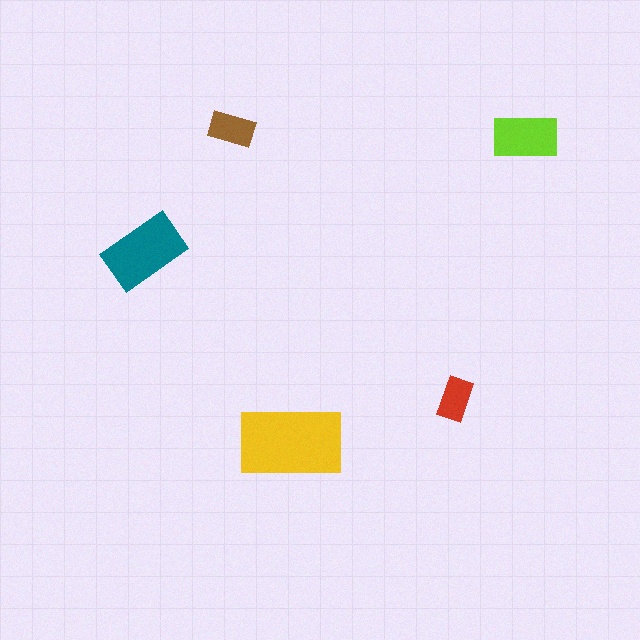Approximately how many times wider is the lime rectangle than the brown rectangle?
About 1.5 times wider.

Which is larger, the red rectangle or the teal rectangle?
The teal one.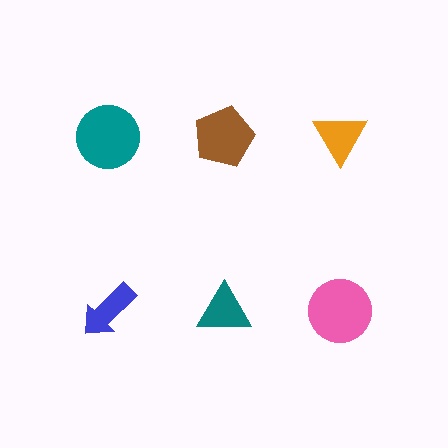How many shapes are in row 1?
3 shapes.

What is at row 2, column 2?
A teal triangle.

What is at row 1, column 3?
An orange triangle.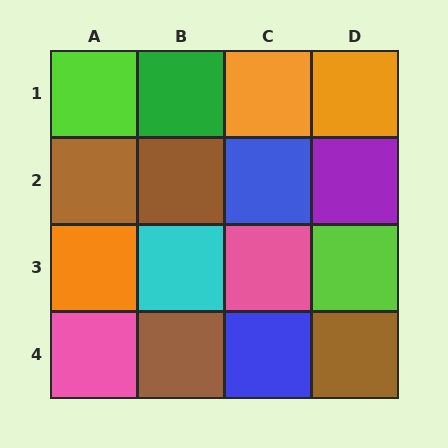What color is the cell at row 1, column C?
Orange.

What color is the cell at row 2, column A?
Brown.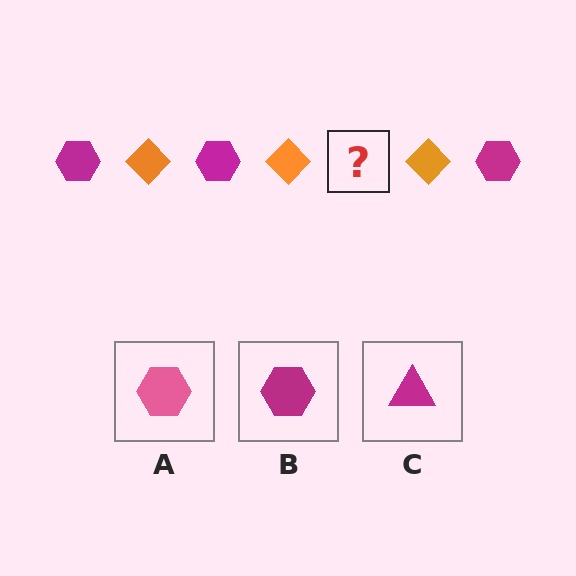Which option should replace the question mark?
Option B.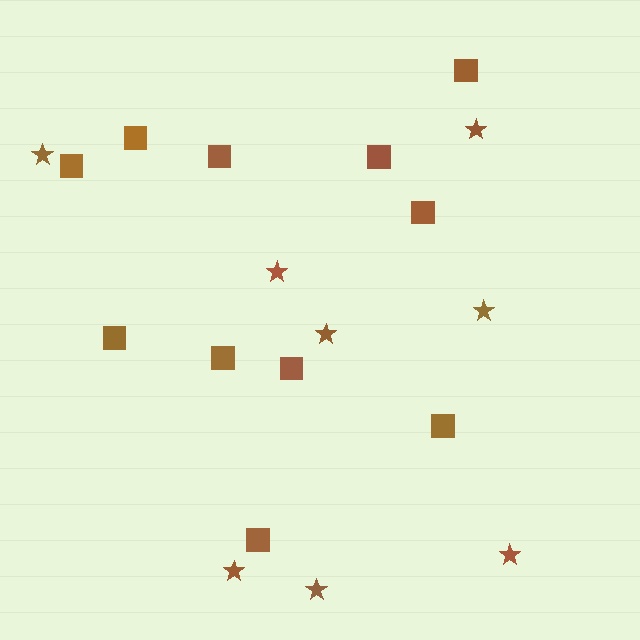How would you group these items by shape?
There are 2 groups: one group of stars (8) and one group of squares (11).